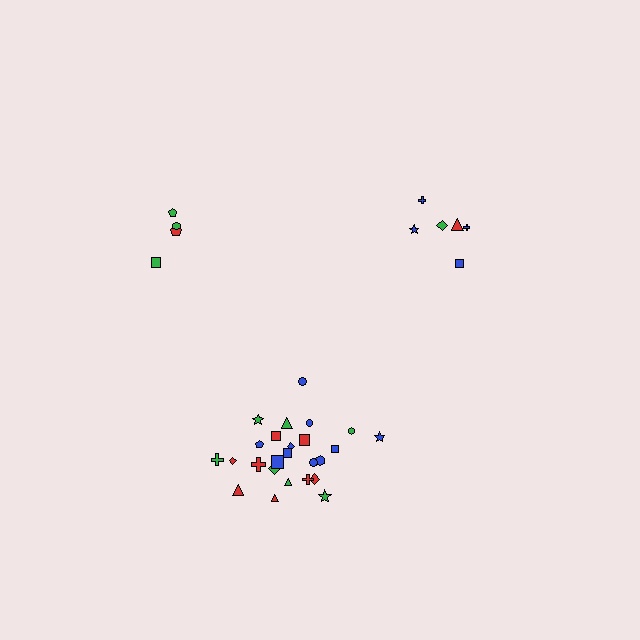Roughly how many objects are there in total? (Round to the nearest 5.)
Roughly 35 objects in total.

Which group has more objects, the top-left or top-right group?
The top-right group.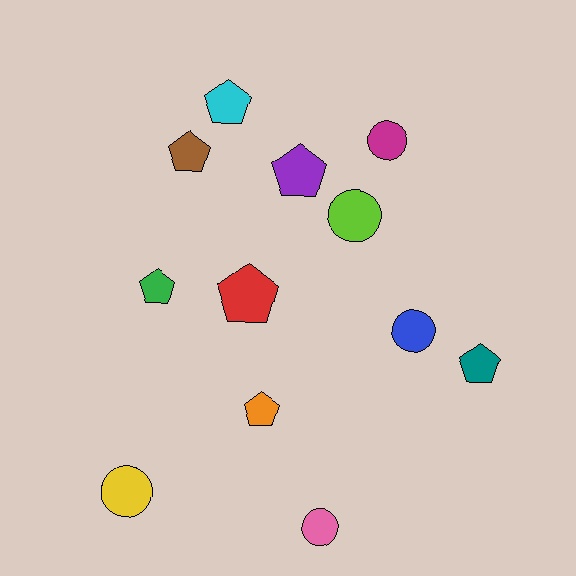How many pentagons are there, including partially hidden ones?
There are 7 pentagons.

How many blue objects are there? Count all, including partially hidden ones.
There is 1 blue object.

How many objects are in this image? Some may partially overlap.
There are 12 objects.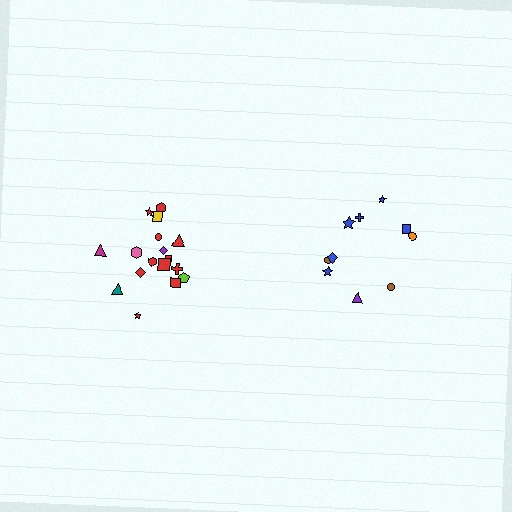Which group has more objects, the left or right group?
The left group.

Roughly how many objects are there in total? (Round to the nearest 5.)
Roughly 30 objects in total.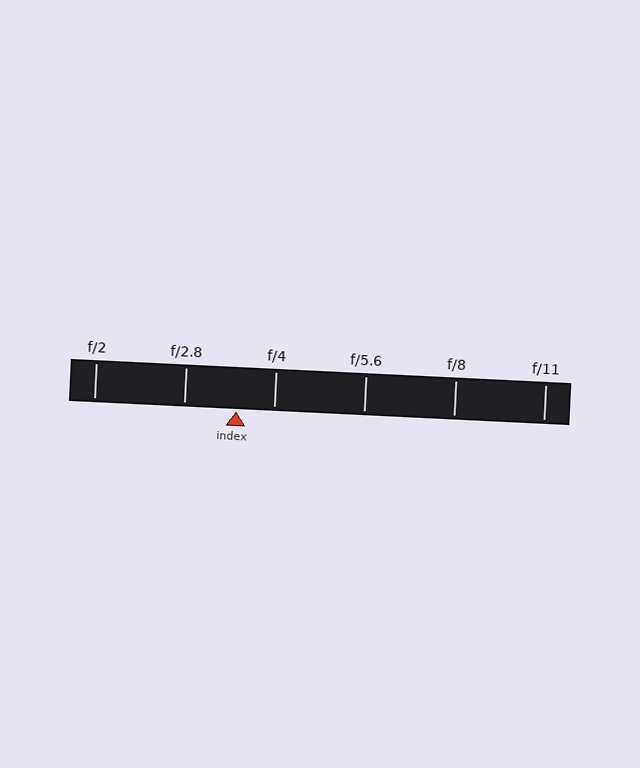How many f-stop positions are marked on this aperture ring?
There are 6 f-stop positions marked.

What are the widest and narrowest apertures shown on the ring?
The widest aperture shown is f/2 and the narrowest is f/11.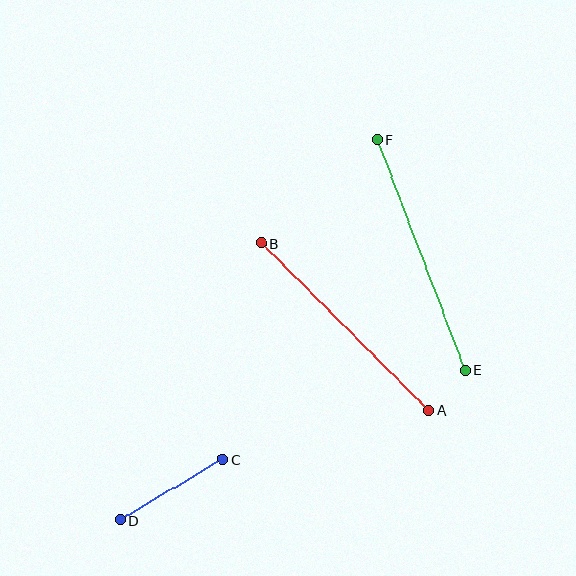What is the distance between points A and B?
The distance is approximately 237 pixels.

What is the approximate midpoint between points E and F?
The midpoint is at approximately (421, 255) pixels.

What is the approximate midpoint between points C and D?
The midpoint is at approximately (171, 490) pixels.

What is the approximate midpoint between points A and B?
The midpoint is at approximately (345, 327) pixels.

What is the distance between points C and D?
The distance is approximately 119 pixels.